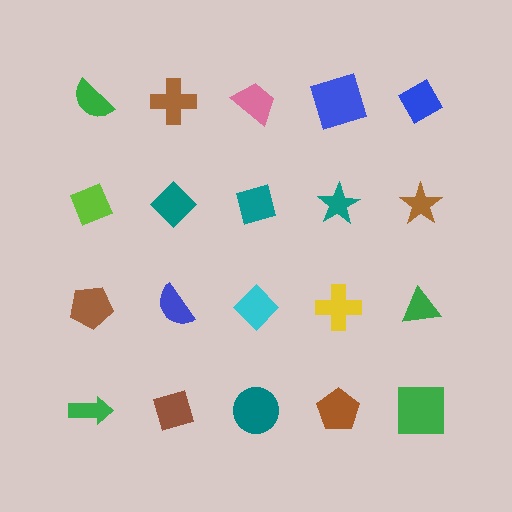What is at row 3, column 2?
A blue semicircle.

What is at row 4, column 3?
A teal circle.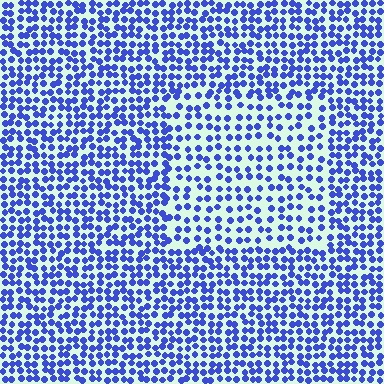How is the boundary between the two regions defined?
The boundary is defined by a change in element density (approximately 1.6x ratio). All elements are the same color, size, and shape.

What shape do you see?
I see a rectangle.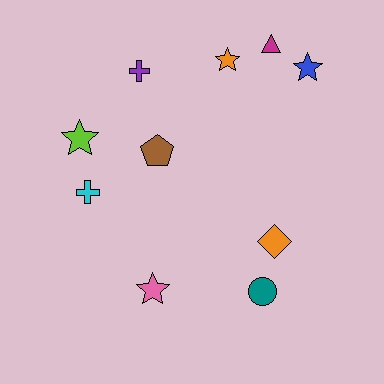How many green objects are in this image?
There are no green objects.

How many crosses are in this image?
There are 2 crosses.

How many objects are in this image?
There are 10 objects.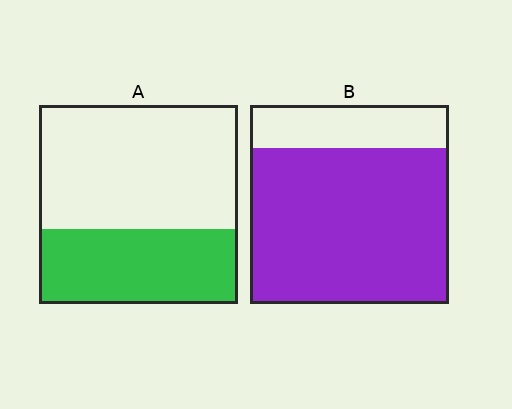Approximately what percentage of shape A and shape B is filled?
A is approximately 40% and B is approximately 80%.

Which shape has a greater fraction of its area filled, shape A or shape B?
Shape B.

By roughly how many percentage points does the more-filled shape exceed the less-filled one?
By roughly 40 percentage points (B over A).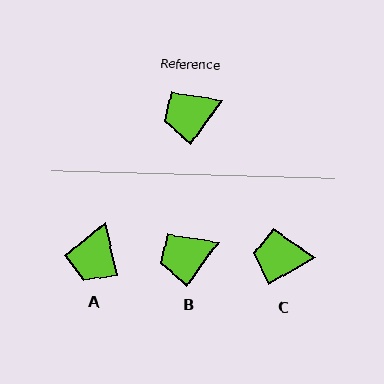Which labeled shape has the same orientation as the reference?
B.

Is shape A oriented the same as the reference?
No, it is off by about 48 degrees.